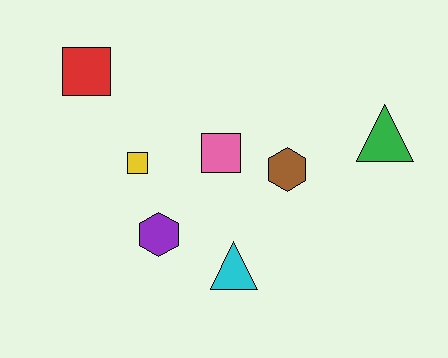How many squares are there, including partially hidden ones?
There are 3 squares.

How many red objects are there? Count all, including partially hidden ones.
There is 1 red object.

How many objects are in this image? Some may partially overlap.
There are 7 objects.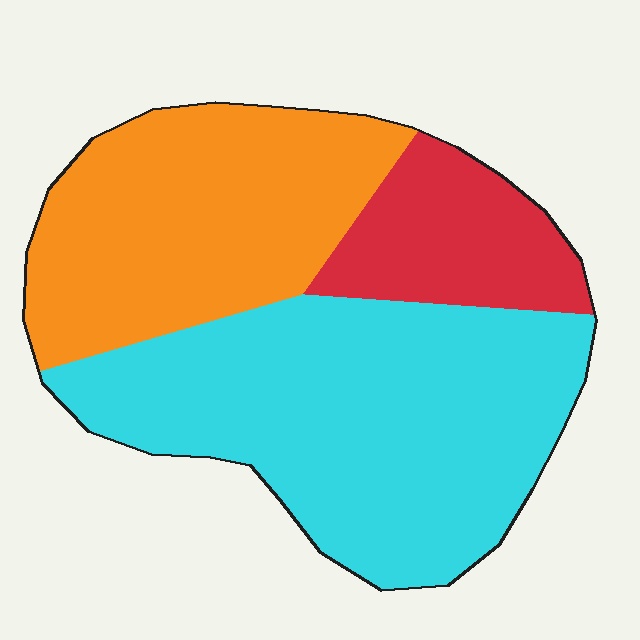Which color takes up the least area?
Red, at roughly 15%.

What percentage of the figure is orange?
Orange takes up between a third and a half of the figure.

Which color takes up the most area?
Cyan, at roughly 50%.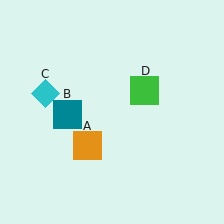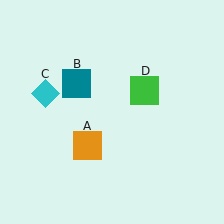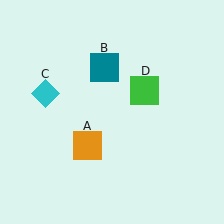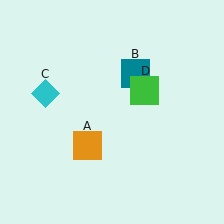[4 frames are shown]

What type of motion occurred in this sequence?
The teal square (object B) rotated clockwise around the center of the scene.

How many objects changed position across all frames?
1 object changed position: teal square (object B).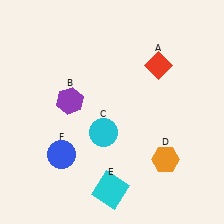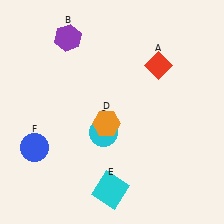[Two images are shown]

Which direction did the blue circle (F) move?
The blue circle (F) moved left.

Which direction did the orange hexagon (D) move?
The orange hexagon (D) moved left.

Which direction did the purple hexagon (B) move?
The purple hexagon (B) moved up.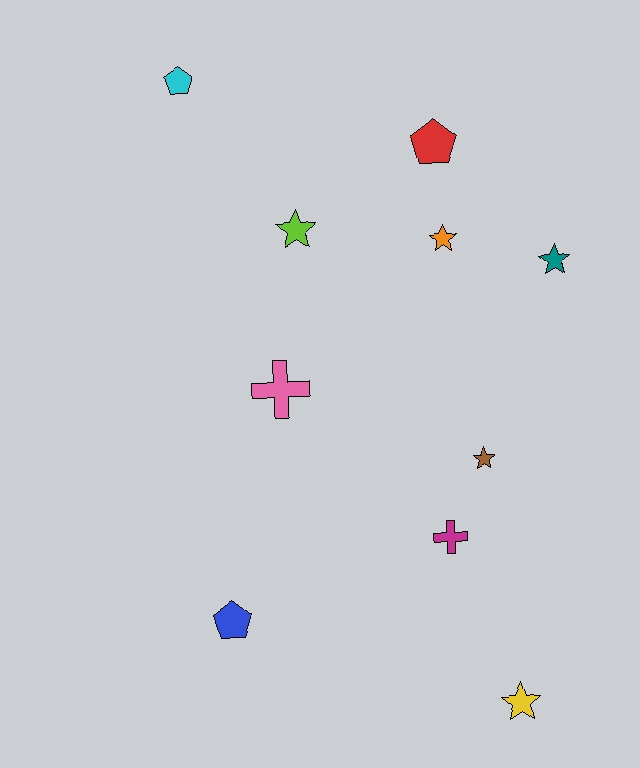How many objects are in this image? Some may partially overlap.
There are 10 objects.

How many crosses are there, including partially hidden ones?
There are 2 crosses.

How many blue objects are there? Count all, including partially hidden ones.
There is 1 blue object.